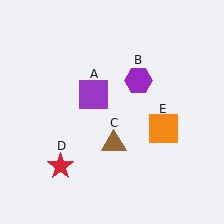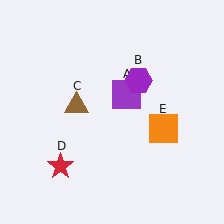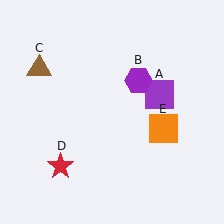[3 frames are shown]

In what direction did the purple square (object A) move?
The purple square (object A) moved right.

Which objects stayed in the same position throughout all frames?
Purple hexagon (object B) and red star (object D) and orange square (object E) remained stationary.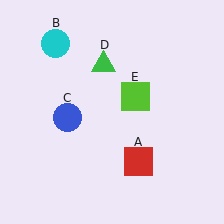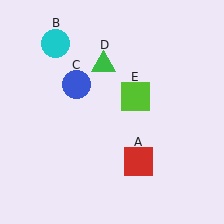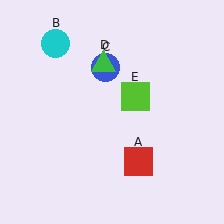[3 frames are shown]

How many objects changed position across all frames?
1 object changed position: blue circle (object C).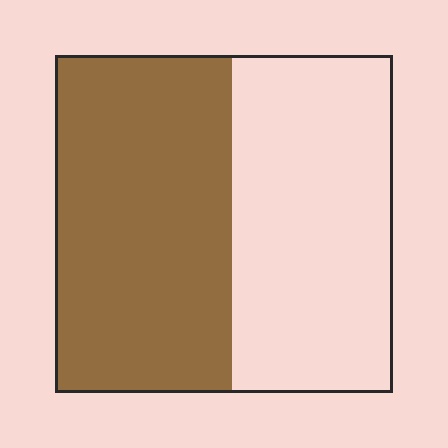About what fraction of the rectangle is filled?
About one half (1/2).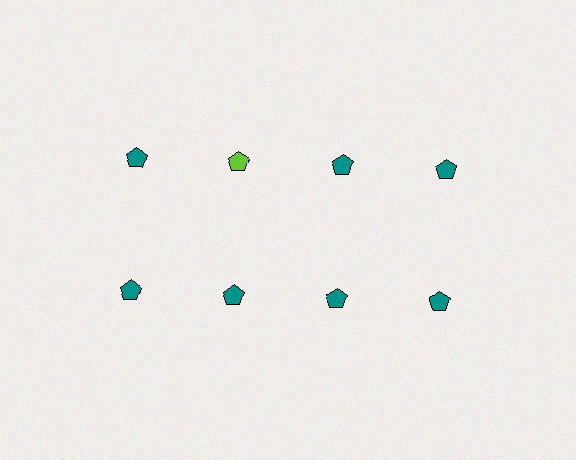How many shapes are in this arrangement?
There are 8 shapes arranged in a grid pattern.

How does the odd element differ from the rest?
It has a different color: lime instead of teal.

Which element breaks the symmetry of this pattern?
The lime pentagon in the top row, second from left column breaks the symmetry. All other shapes are teal pentagons.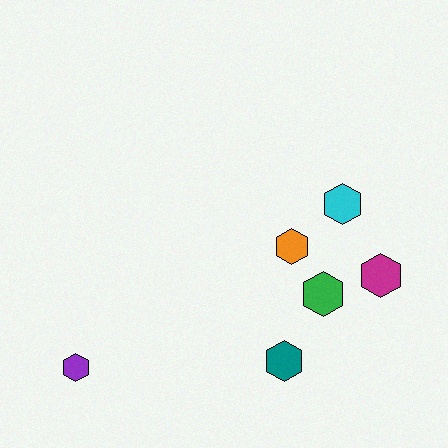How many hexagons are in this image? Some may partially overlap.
There are 6 hexagons.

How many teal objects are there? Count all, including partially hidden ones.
There is 1 teal object.